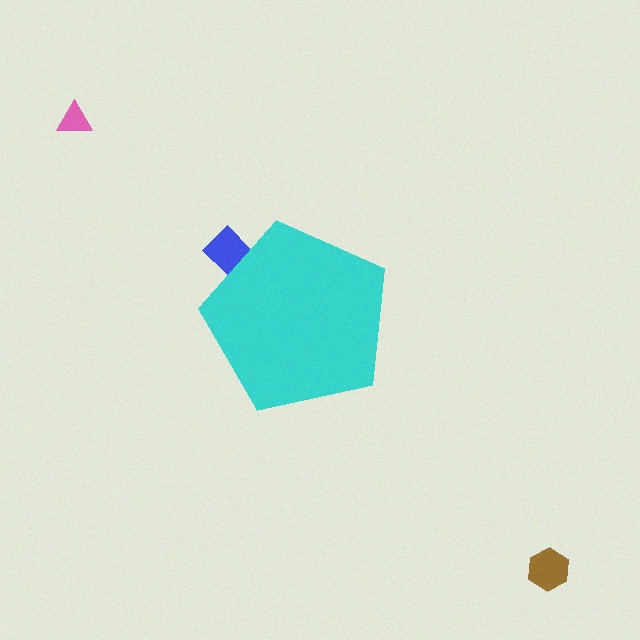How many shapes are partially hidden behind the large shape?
1 shape is partially hidden.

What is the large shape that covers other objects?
A cyan pentagon.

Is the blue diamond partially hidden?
Yes, the blue diamond is partially hidden behind the cyan pentagon.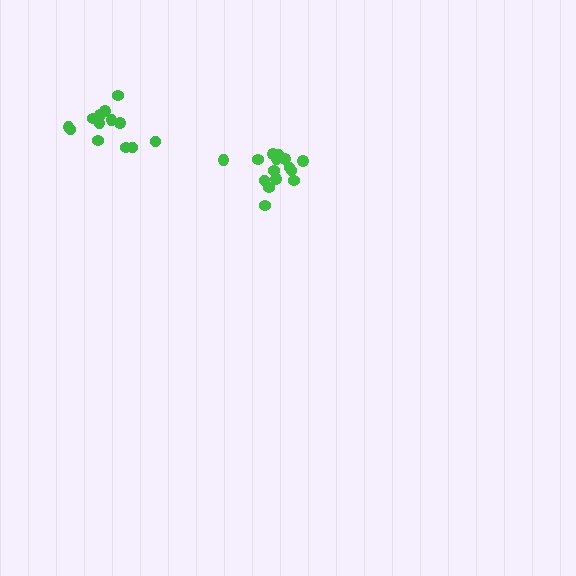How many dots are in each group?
Group 1: 15 dots, Group 2: 14 dots (29 total).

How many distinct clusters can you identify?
There are 2 distinct clusters.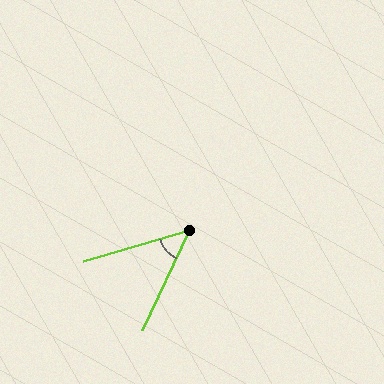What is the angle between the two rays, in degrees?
Approximately 49 degrees.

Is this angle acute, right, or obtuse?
It is acute.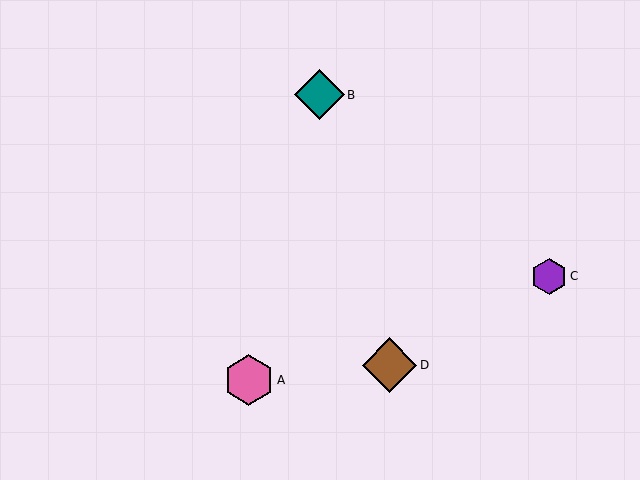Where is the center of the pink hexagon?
The center of the pink hexagon is at (249, 380).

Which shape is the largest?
The brown diamond (labeled D) is the largest.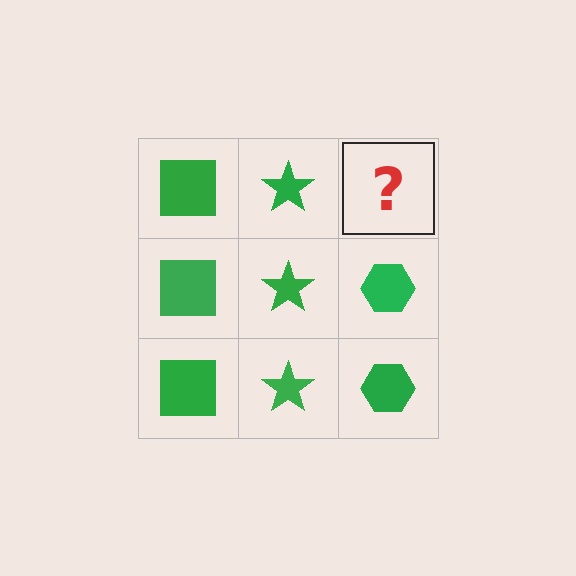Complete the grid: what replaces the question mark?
The question mark should be replaced with a green hexagon.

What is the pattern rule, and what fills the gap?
The rule is that each column has a consistent shape. The gap should be filled with a green hexagon.